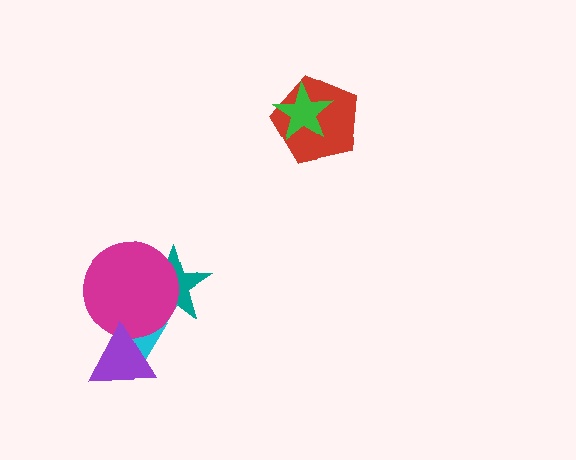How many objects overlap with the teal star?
2 objects overlap with the teal star.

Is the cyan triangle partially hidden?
Yes, it is partially covered by another shape.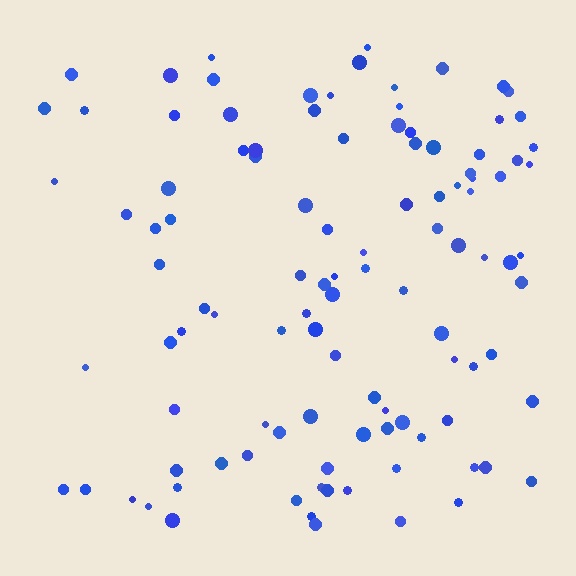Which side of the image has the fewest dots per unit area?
The left.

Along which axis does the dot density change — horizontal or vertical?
Horizontal.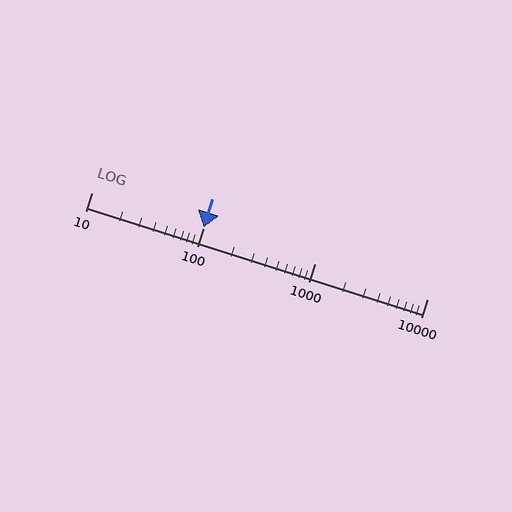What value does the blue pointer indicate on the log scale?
The pointer indicates approximately 100.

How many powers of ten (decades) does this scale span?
The scale spans 3 decades, from 10 to 10000.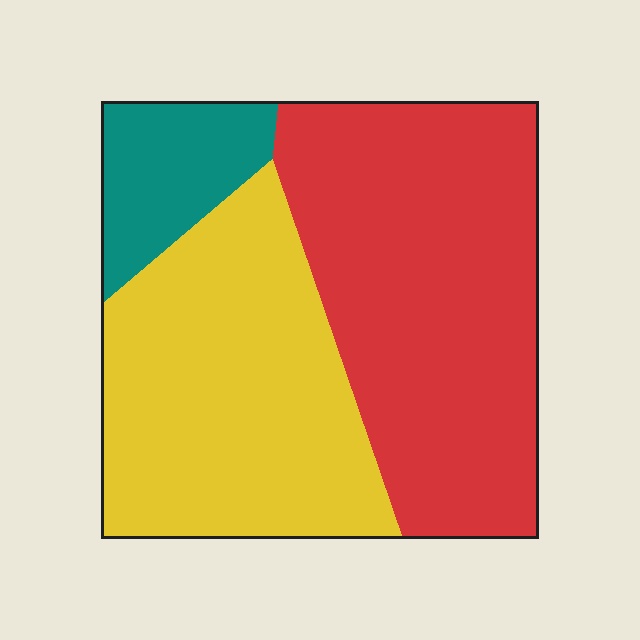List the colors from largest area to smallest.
From largest to smallest: red, yellow, teal.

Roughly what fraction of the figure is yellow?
Yellow covers around 40% of the figure.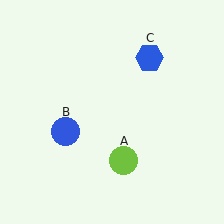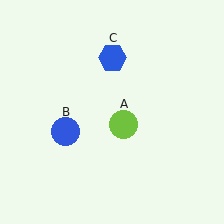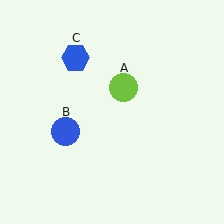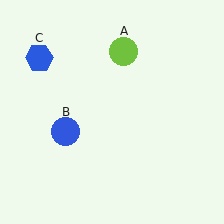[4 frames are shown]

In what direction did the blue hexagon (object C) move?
The blue hexagon (object C) moved left.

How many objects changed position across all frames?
2 objects changed position: lime circle (object A), blue hexagon (object C).